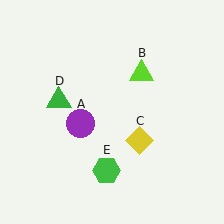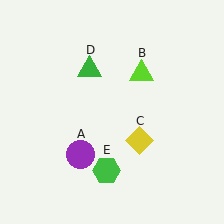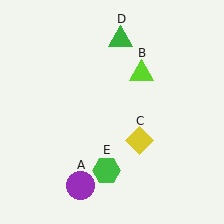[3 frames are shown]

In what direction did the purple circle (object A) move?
The purple circle (object A) moved down.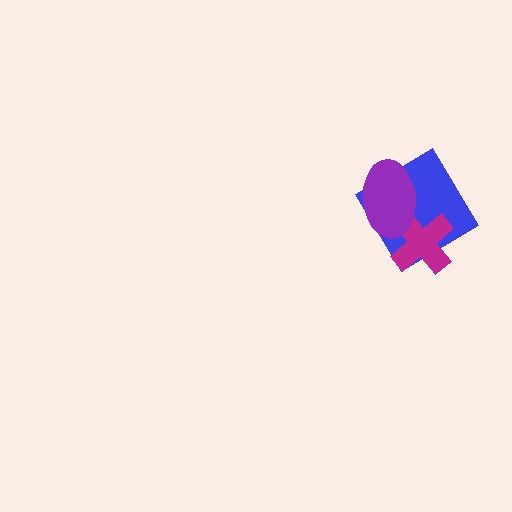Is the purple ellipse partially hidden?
No, no other shape covers it.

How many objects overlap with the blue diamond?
2 objects overlap with the blue diamond.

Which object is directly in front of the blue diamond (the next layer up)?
The magenta cross is directly in front of the blue diamond.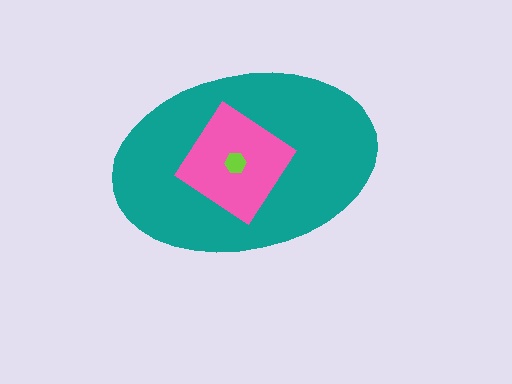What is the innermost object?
The lime hexagon.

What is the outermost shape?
The teal ellipse.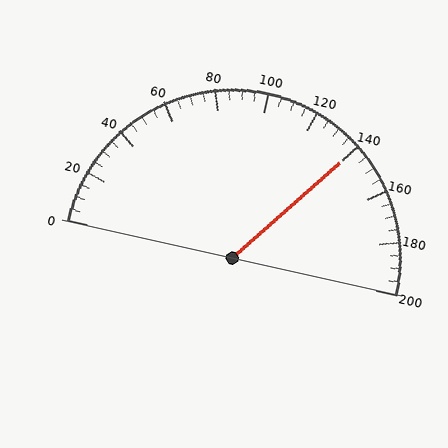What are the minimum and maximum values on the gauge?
The gauge ranges from 0 to 200.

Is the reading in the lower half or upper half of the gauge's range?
The reading is in the upper half of the range (0 to 200).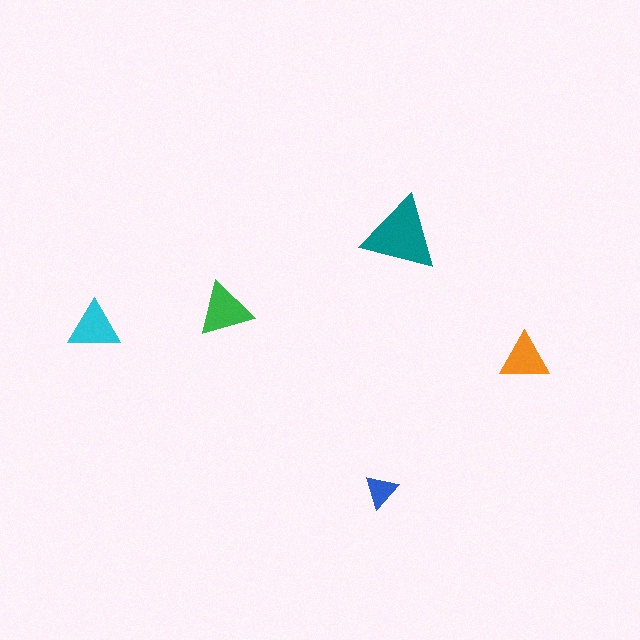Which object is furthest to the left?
The cyan triangle is leftmost.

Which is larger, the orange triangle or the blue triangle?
The orange one.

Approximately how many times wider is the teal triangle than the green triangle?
About 1.5 times wider.